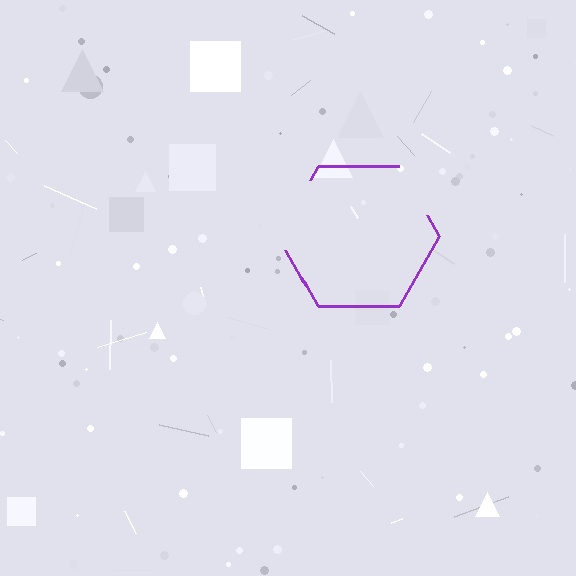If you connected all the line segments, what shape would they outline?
They would outline a hexagon.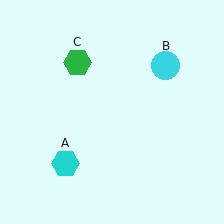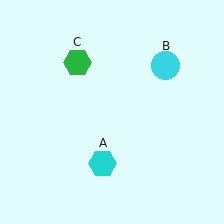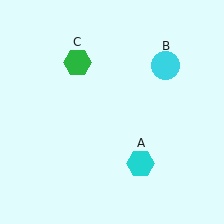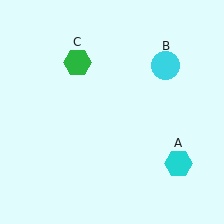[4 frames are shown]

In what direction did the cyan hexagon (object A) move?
The cyan hexagon (object A) moved right.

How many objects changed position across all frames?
1 object changed position: cyan hexagon (object A).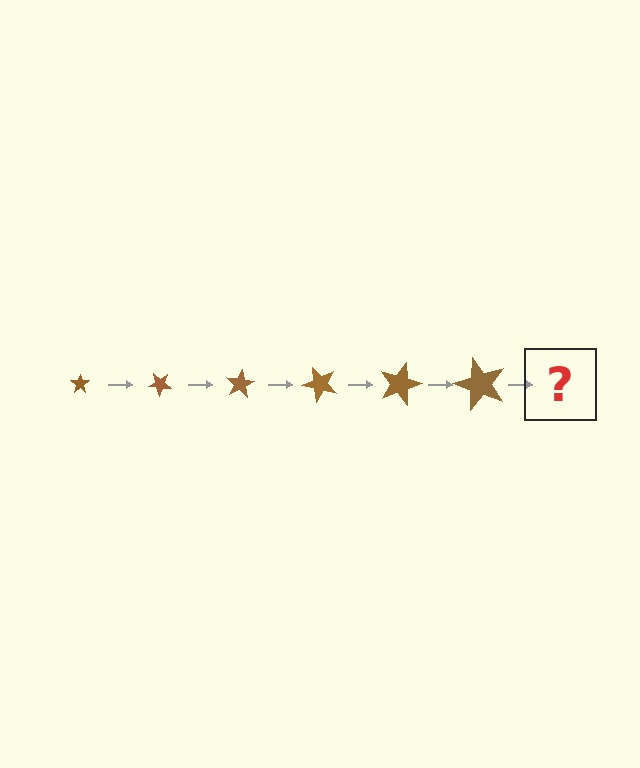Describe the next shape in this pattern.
It should be a star, larger than the previous one and rotated 240 degrees from the start.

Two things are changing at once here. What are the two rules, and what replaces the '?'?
The two rules are that the star grows larger each step and it rotates 40 degrees each step. The '?' should be a star, larger than the previous one and rotated 240 degrees from the start.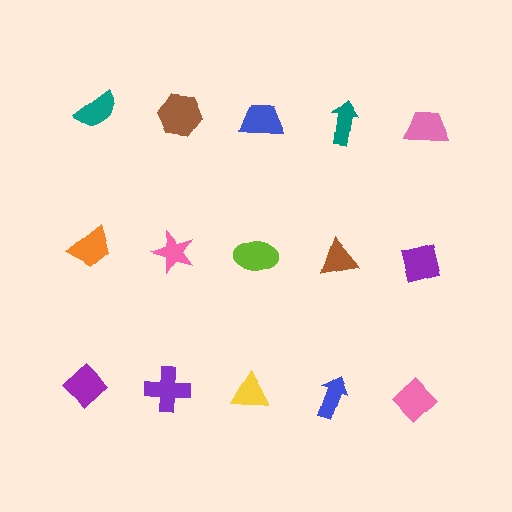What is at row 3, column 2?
A purple cross.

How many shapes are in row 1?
5 shapes.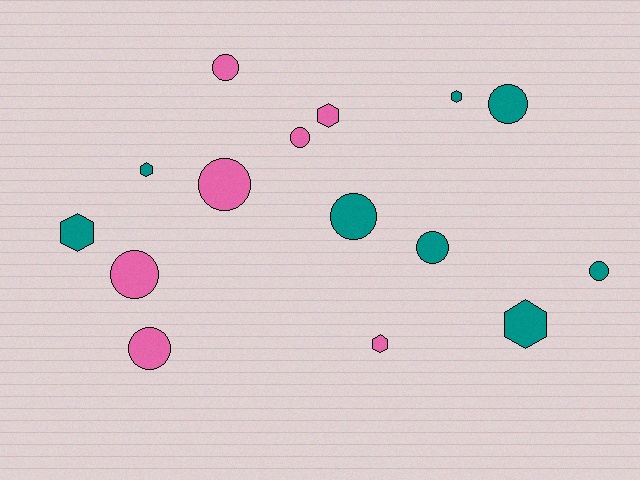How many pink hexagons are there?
There are 2 pink hexagons.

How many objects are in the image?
There are 15 objects.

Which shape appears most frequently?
Circle, with 9 objects.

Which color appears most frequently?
Teal, with 8 objects.